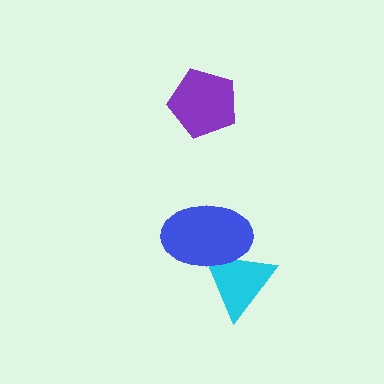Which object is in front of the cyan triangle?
The blue ellipse is in front of the cyan triangle.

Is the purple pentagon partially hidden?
No, no other shape covers it.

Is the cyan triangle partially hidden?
Yes, it is partially covered by another shape.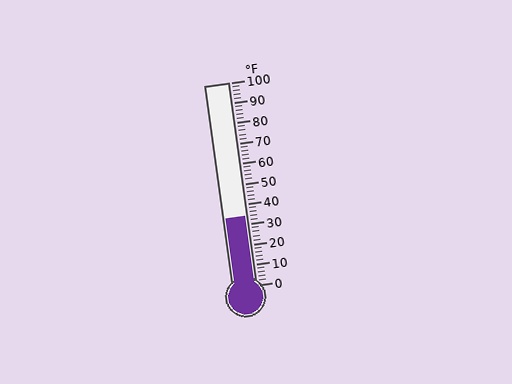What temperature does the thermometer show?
The thermometer shows approximately 34°F.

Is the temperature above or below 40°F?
The temperature is below 40°F.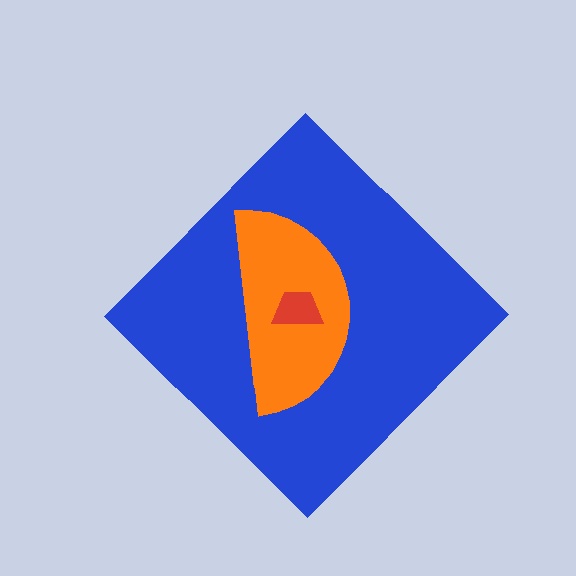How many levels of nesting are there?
3.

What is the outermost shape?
The blue diamond.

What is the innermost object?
The red trapezoid.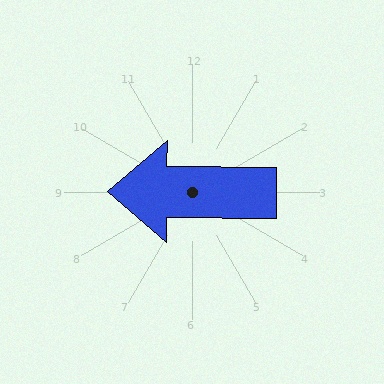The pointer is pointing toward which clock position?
Roughly 9 o'clock.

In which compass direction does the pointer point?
West.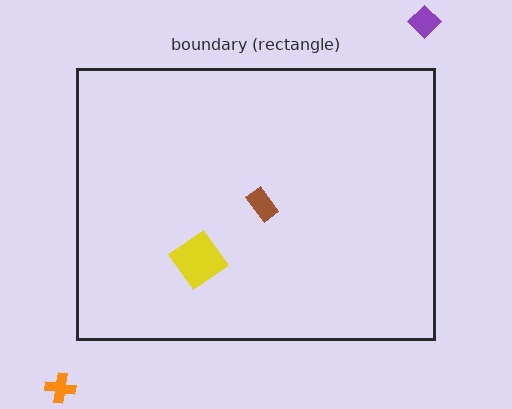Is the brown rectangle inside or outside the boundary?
Inside.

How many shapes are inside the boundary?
2 inside, 2 outside.